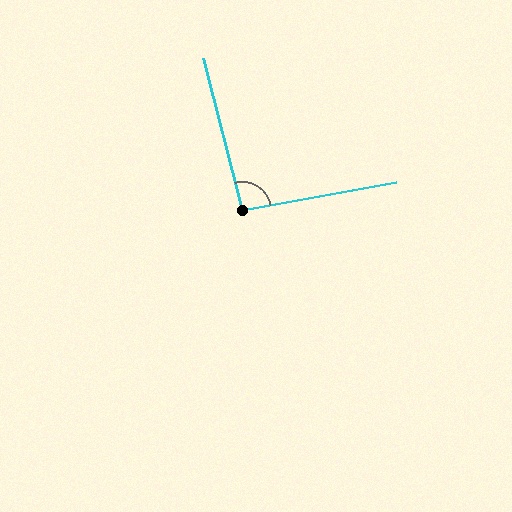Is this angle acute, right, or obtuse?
It is approximately a right angle.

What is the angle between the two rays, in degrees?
Approximately 94 degrees.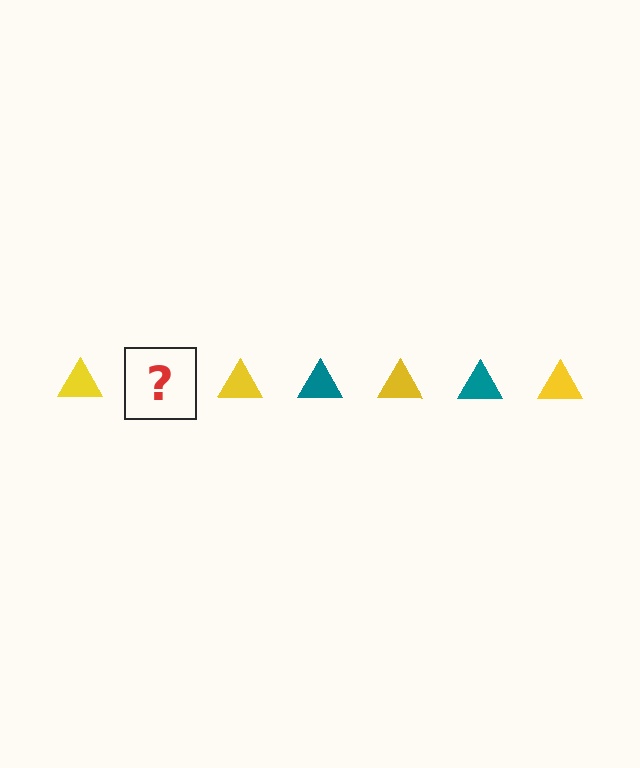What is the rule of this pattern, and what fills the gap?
The rule is that the pattern cycles through yellow, teal triangles. The gap should be filled with a teal triangle.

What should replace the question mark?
The question mark should be replaced with a teal triangle.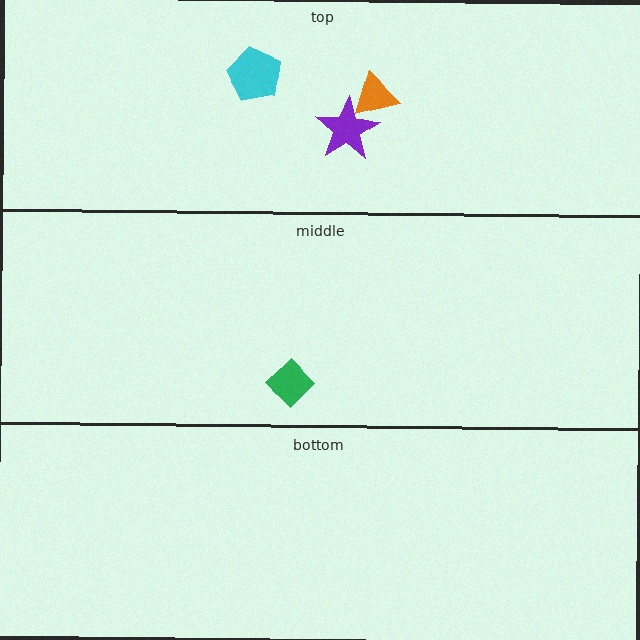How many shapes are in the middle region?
1.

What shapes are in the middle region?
The green diamond.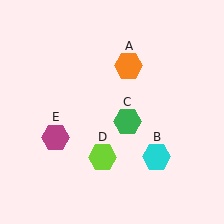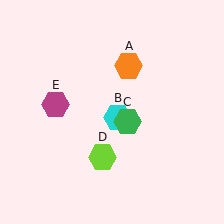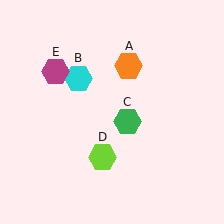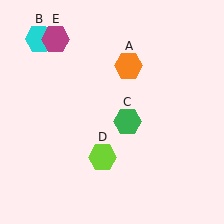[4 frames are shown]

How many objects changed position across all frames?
2 objects changed position: cyan hexagon (object B), magenta hexagon (object E).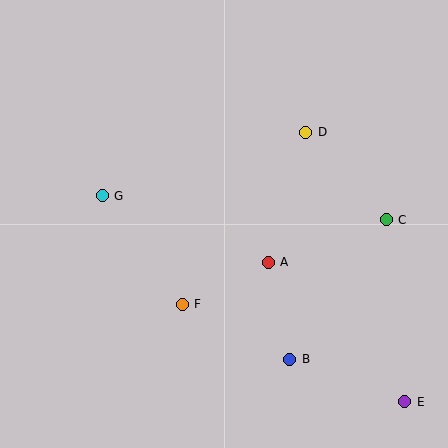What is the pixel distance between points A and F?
The distance between A and F is 96 pixels.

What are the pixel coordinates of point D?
Point D is at (306, 132).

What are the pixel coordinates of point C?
Point C is at (386, 220).